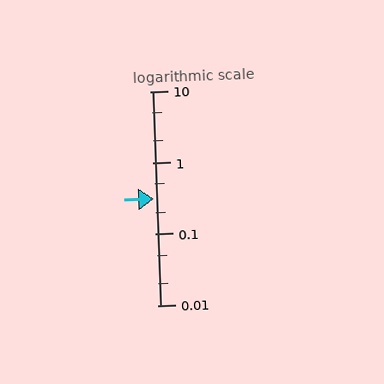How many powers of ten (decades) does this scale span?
The scale spans 3 decades, from 0.01 to 10.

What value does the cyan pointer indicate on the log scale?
The pointer indicates approximately 0.31.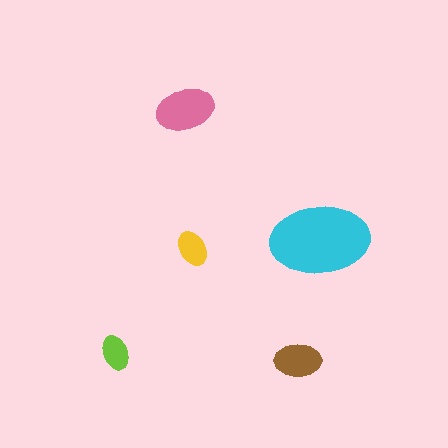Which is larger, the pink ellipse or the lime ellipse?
The pink one.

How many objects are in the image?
There are 5 objects in the image.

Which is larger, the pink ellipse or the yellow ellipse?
The pink one.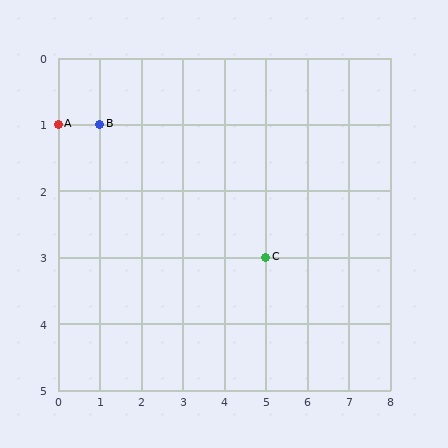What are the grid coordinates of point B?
Point B is at grid coordinates (1, 1).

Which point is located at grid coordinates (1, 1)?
Point B is at (1, 1).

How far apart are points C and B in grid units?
Points C and B are 4 columns and 2 rows apart (about 4.5 grid units diagonally).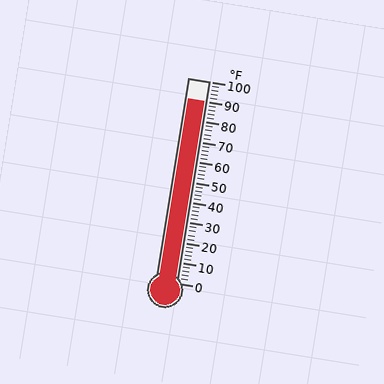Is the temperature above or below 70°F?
The temperature is above 70°F.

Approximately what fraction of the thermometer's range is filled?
The thermometer is filled to approximately 90% of its range.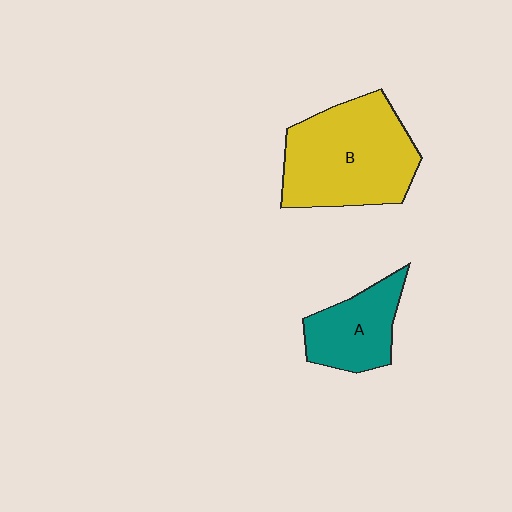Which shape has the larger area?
Shape B (yellow).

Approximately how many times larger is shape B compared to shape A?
Approximately 1.9 times.